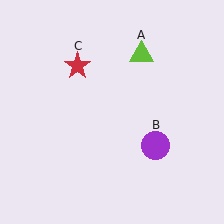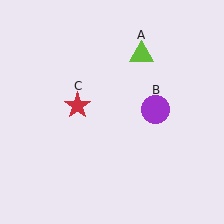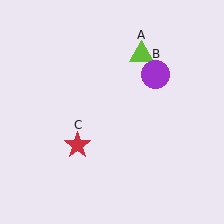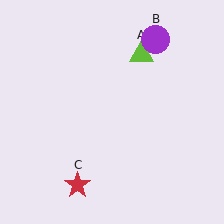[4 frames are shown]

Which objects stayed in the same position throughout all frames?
Lime triangle (object A) remained stationary.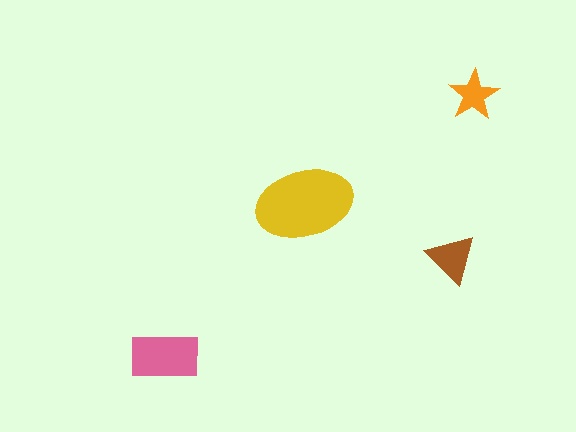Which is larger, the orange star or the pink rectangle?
The pink rectangle.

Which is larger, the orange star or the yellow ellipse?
The yellow ellipse.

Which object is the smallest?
The orange star.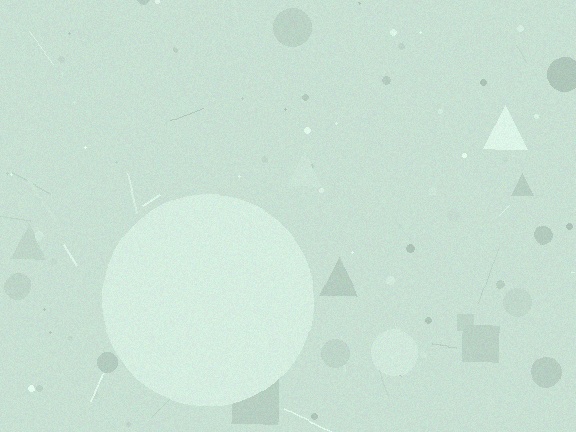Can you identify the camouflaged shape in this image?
The camouflaged shape is a circle.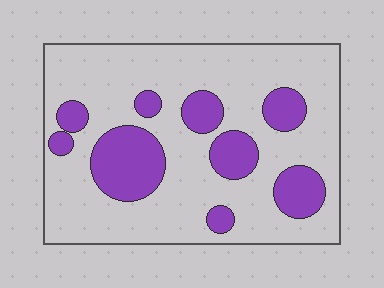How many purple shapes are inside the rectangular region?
9.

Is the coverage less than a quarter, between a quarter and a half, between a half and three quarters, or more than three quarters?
Less than a quarter.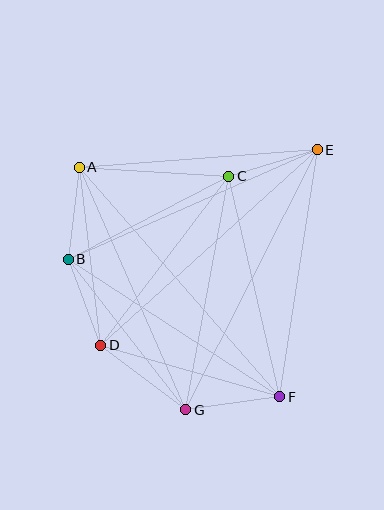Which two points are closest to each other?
Points B and D are closest to each other.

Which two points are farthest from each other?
Points A and F are farthest from each other.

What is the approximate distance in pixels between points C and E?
The distance between C and E is approximately 92 pixels.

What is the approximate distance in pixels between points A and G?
The distance between A and G is approximately 265 pixels.